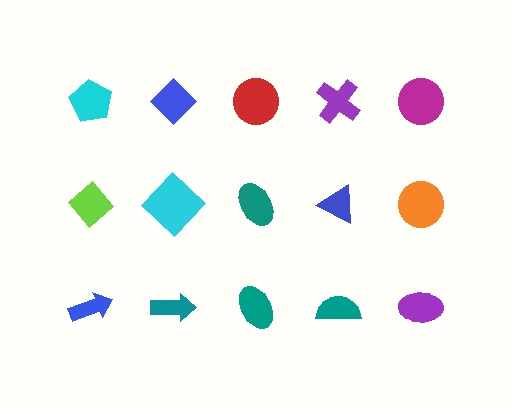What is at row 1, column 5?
A magenta circle.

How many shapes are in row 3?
5 shapes.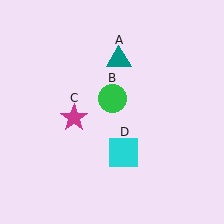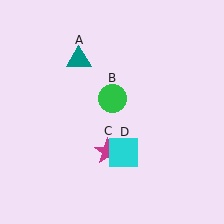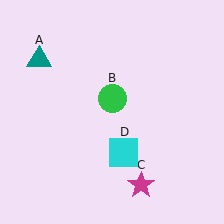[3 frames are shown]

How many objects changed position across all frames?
2 objects changed position: teal triangle (object A), magenta star (object C).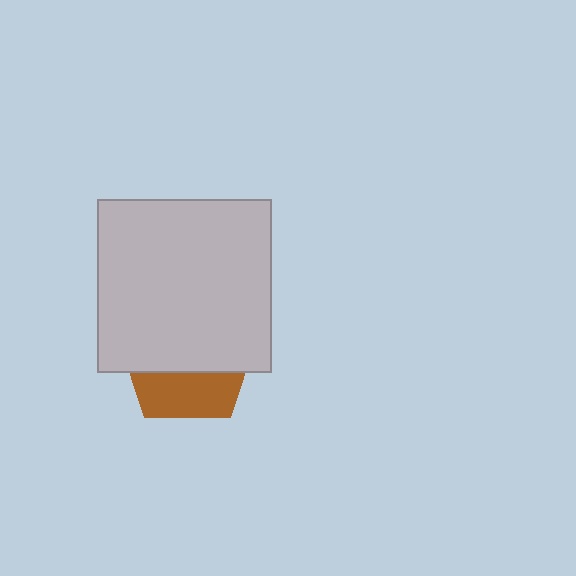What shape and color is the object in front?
The object in front is a light gray square.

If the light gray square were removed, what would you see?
You would see the complete brown pentagon.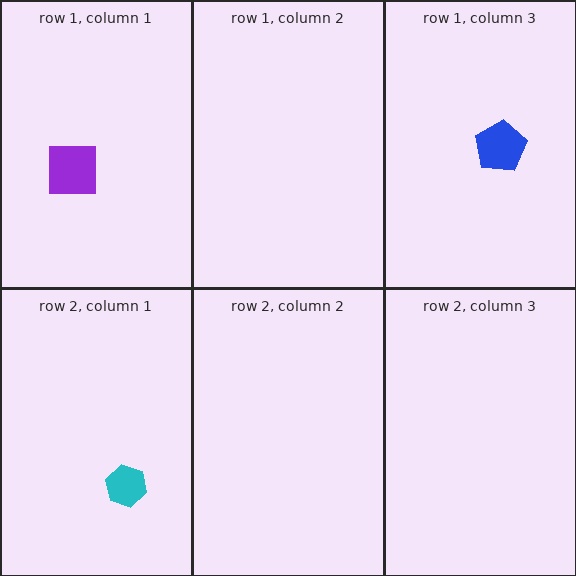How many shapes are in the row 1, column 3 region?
1.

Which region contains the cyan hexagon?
The row 2, column 1 region.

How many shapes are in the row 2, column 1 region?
1.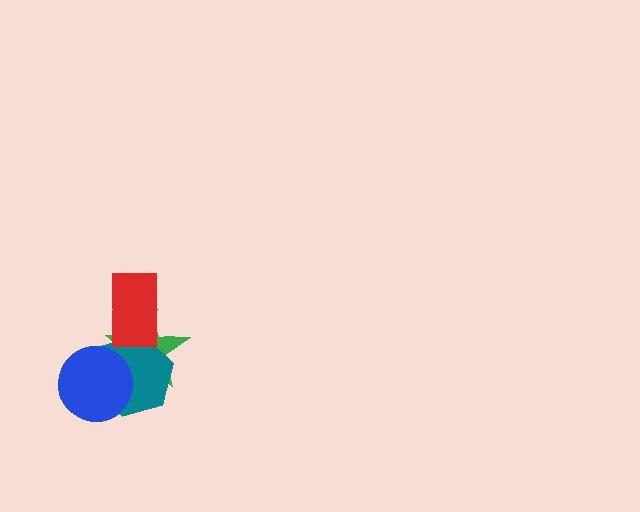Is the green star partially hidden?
Yes, it is partially covered by another shape.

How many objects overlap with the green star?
3 objects overlap with the green star.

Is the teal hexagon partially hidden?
Yes, it is partially covered by another shape.